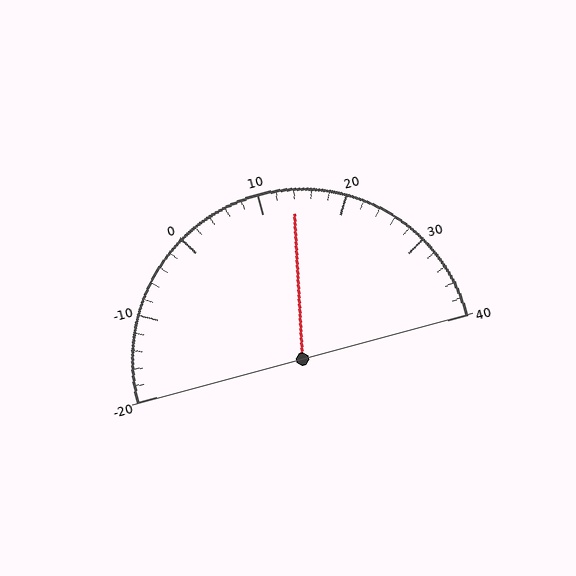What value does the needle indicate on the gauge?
The needle indicates approximately 14.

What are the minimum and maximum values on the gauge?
The gauge ranges from -20 to 40.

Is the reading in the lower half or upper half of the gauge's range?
The reading is in the upper half of the range (-20 to 40).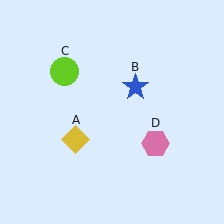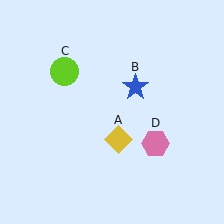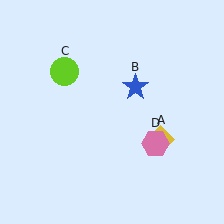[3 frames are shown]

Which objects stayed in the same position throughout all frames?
Blue star (object B) and lime circle (object C) and pink hexagon (object D) remained stationary.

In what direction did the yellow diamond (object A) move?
The yellow diamond (object A) moved right.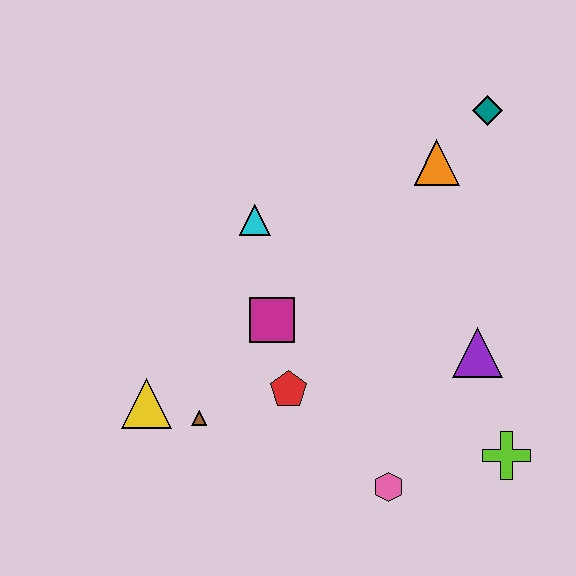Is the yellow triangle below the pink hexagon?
No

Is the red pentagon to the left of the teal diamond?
Yes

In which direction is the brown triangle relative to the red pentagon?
The brown triangle is to the left of the red pentagon.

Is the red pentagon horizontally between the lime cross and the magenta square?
Yes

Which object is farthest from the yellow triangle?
The teal diamond is farthest from the yellow triangle.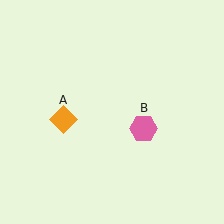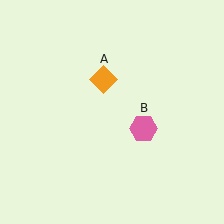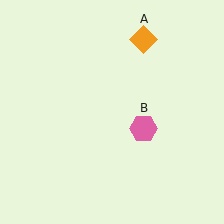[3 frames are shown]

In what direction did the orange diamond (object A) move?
The orange diamond (object A) moved up and to the right.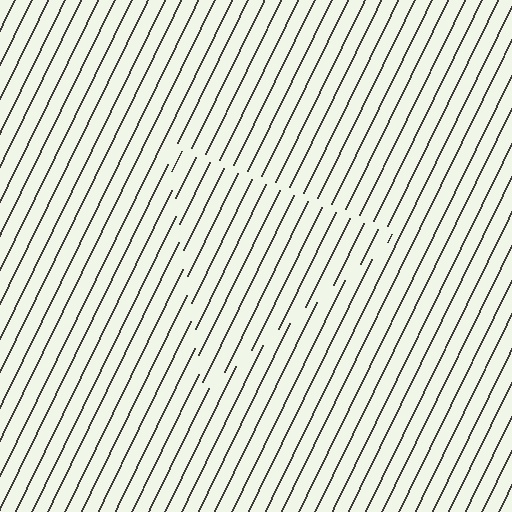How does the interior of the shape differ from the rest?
The interior of the shape contains the same grating, shifted by half a period — the contour is defined by the phase discontinuity where line-ends from the inner and outer gratings abut.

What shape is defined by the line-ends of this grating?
An illusory triangle. The interior of the shape contains the same grating, shifted by half a period — the contour is defined by the phase discontinuity where line-ends from the inner and outer gratings abut.